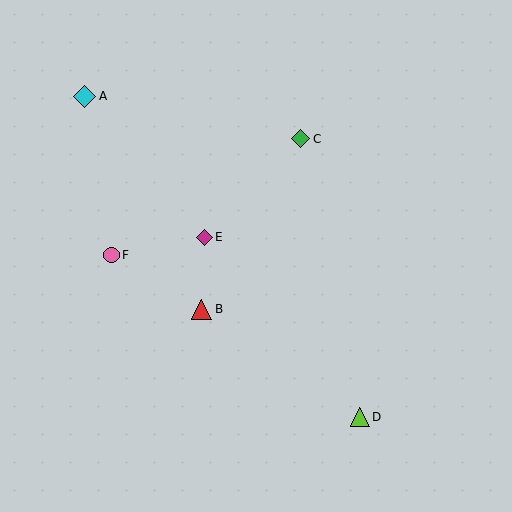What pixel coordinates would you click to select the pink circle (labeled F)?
Click at (111, 255) to select the pink circle F.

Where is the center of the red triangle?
The center of the red triangle is at (201, 309).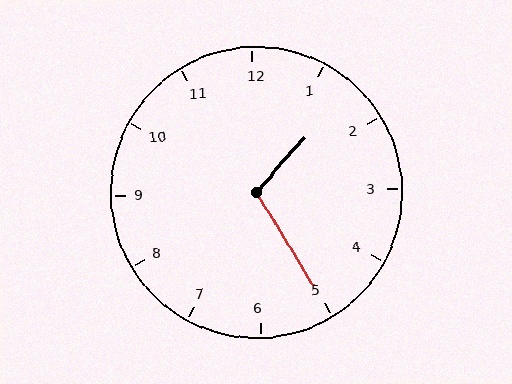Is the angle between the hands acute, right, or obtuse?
It is obtuse.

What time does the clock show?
1:25.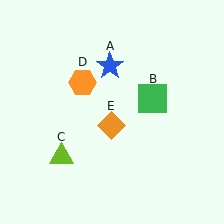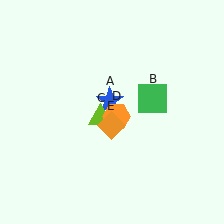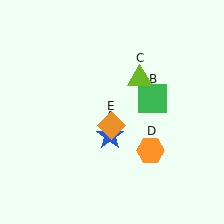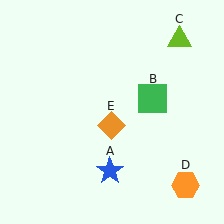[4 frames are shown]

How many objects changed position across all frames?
3 objects changed position: blue star (object A), lime triangle (object C), orange hexagon (object D).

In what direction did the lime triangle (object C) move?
The lime triangle (object C) moved up and to the right.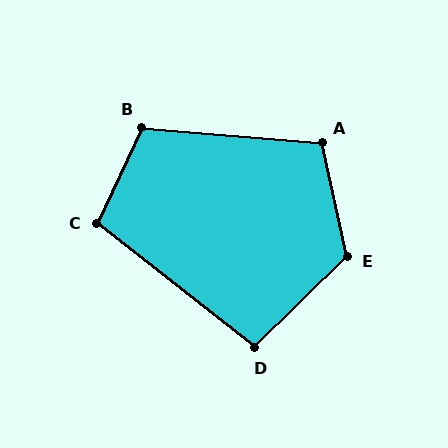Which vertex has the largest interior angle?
E, at approximately 122 degrees.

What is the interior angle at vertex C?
Approximately 103 degrees (obtuse).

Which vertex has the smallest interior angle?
D, at approximately 97 degrees.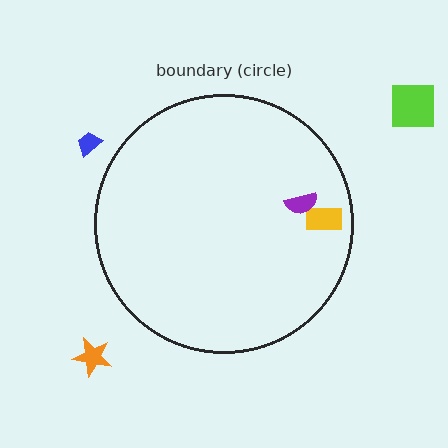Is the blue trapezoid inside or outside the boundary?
Outside.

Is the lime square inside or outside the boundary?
Outside.